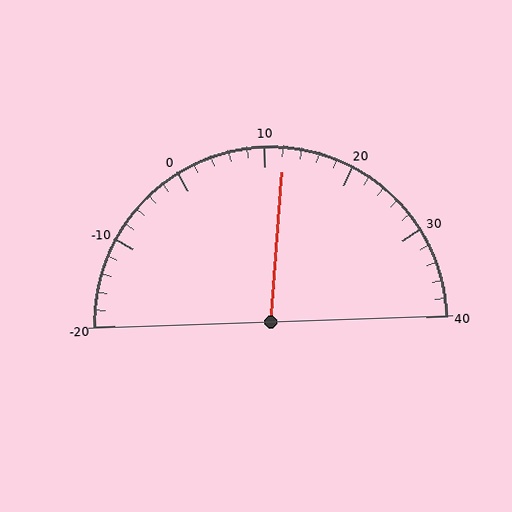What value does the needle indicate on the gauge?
The needle indicates approximately 12.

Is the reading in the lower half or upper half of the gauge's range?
The reading is in the upper half of the range (-20 to 40).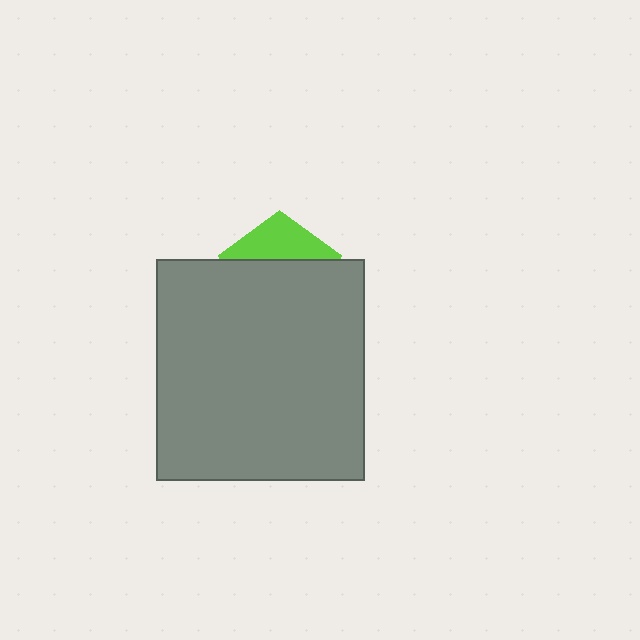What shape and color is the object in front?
The object in front is a gray rectangle.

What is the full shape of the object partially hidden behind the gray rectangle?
The partially hidden object is a lime pentagon.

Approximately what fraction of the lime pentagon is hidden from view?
Roughly 67% of the lime pentagon is hidden behind the gray rectangle.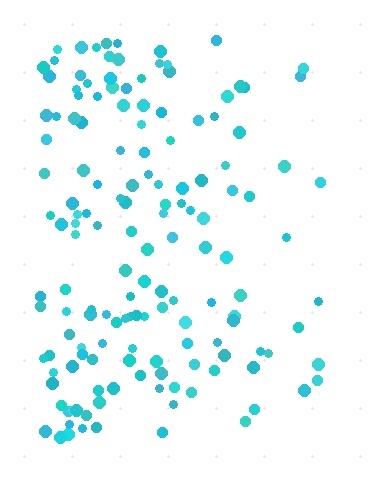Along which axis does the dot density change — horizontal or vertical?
Horizontal.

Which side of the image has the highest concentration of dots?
The left.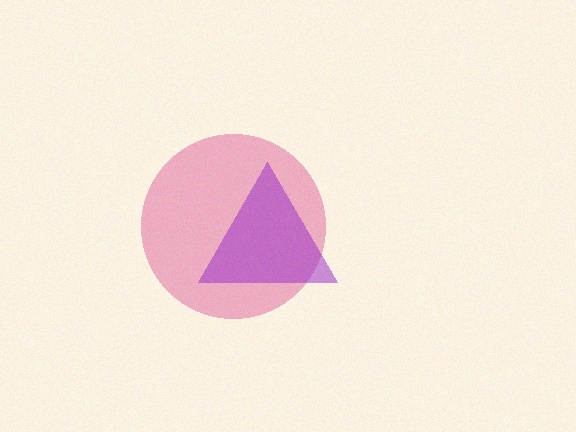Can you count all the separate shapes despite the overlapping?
Yes, there are 2 separate shapes.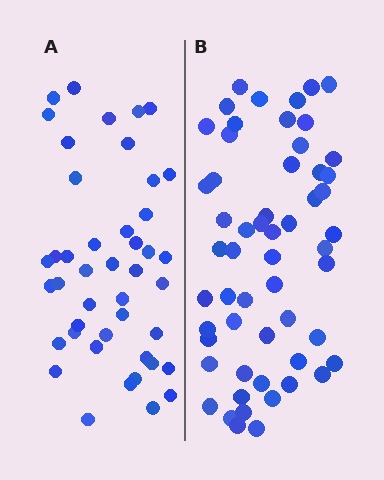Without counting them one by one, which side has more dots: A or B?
Region B (the right region) has more dots.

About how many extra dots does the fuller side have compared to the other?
Region B has roughly 12 or so more dots than region A.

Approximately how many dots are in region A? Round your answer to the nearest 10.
About 40 dots. (The exact count is 44, which rounds to 40.)